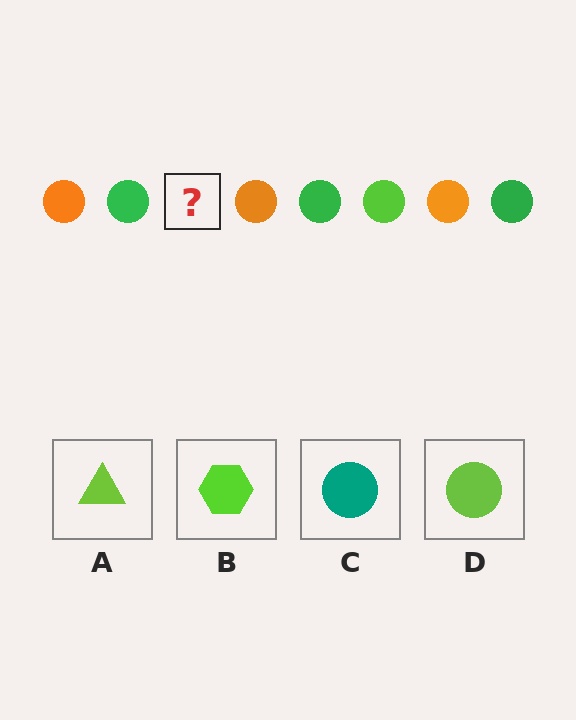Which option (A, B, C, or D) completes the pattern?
D.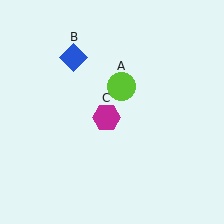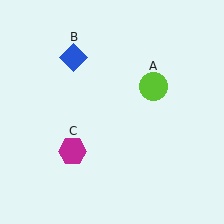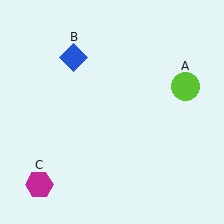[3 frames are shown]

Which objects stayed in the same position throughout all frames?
Blue diamond (object B) remained stationary.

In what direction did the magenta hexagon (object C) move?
The magenta hexagon (object C) moved down and to the left.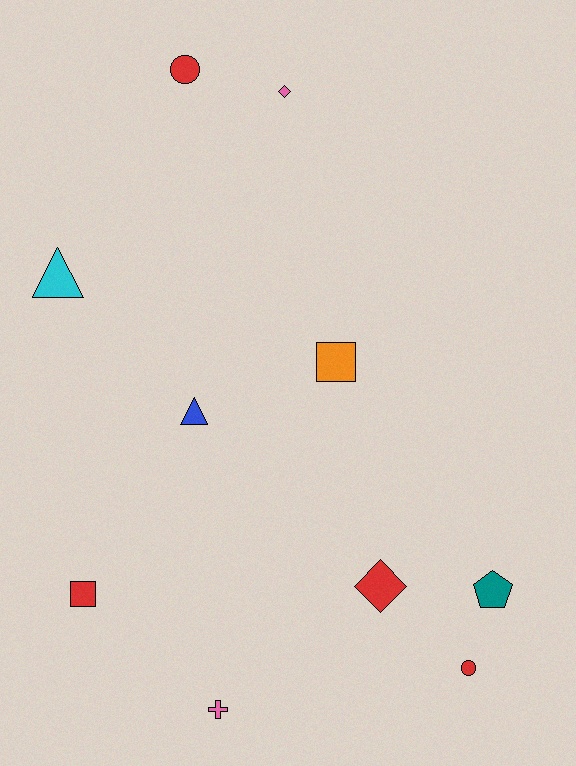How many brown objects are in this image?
There are no brown objects.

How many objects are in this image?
There are 10 objects.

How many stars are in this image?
There are no stars.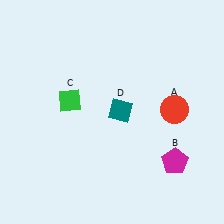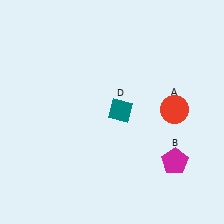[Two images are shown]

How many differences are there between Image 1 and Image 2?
There is 1 difference between the two images.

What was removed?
The green diamond (C) was removed in Image 2.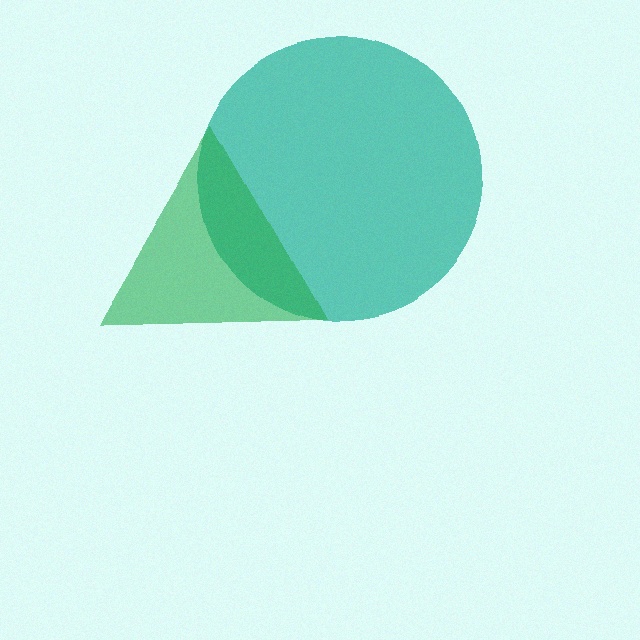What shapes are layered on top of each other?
The layered shapes are: a teal circle, a green triangle.